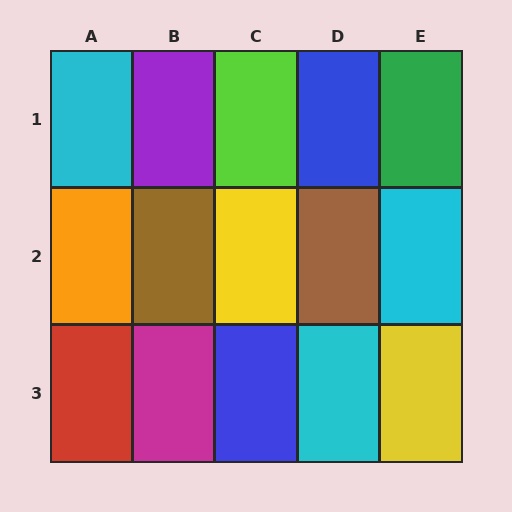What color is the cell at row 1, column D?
Blue.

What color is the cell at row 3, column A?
Red.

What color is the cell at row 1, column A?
Cyan.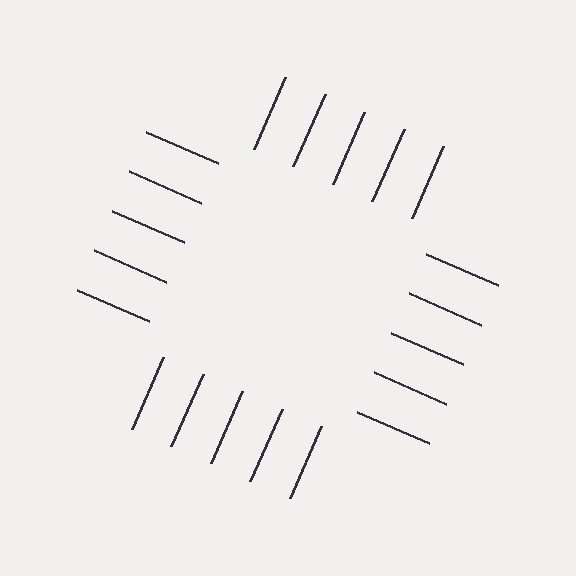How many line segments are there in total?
20 — 5 along each of the 4 edges.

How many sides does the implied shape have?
4 sides — the line-ends trace a square.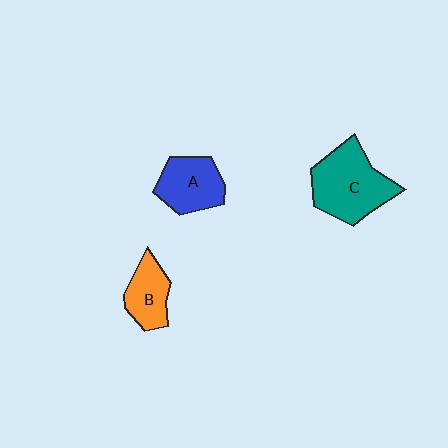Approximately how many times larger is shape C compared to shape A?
Approximately 1.5 times.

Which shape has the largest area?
Shape C (teal).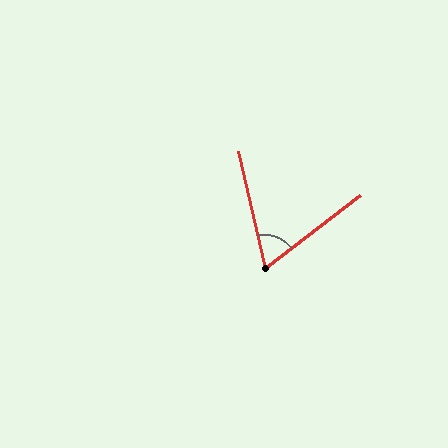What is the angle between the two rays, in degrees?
Approximately 65 degrees.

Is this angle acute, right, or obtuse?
It is acute.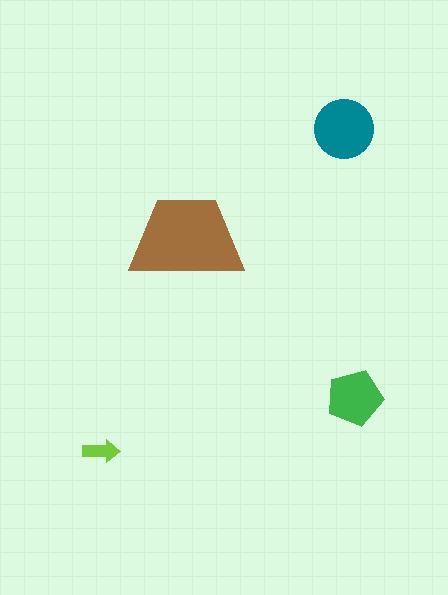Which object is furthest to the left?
The lime arrow is leftmost.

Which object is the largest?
The brown trapezoid.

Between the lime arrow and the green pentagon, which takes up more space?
The green pentagon.